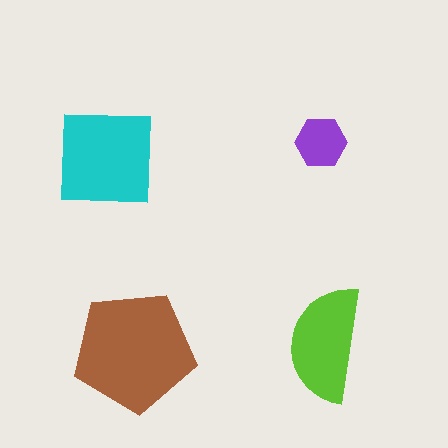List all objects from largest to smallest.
The brown pentagon, the cyan square, the lime semicircle, the purple hexagon.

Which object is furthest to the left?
The cyan square is leftmost.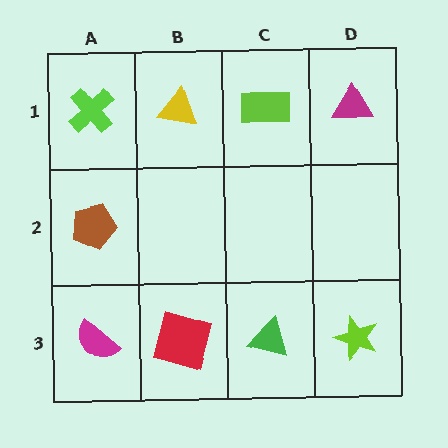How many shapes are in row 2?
1 shape.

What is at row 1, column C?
A lime rectangle.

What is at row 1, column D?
A magenta triangle.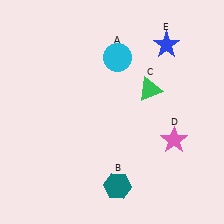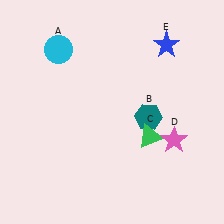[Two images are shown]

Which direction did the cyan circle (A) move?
The cyan circle (A) moved left.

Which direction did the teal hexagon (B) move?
The teal hexagon (B) moved up.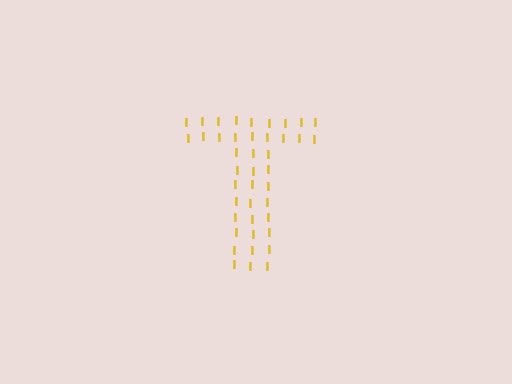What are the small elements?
The small elements are letter I's.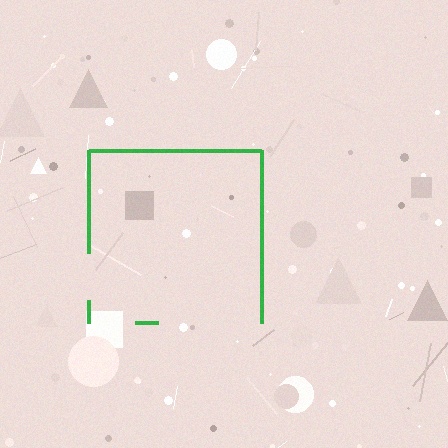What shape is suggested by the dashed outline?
The dashed outline suggests a square.